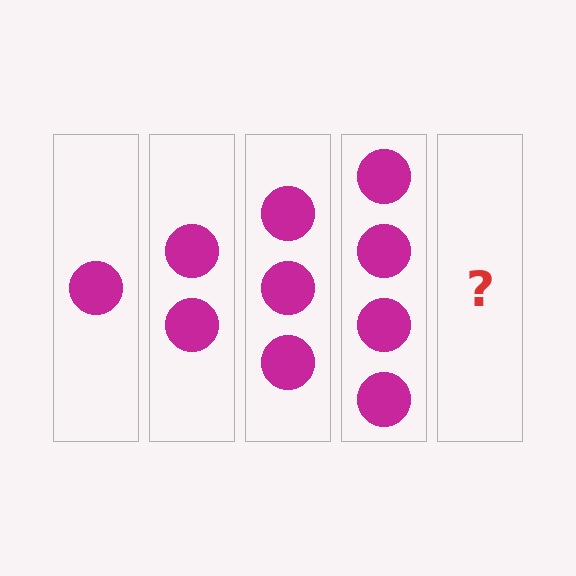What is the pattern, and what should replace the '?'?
The pattern is that each step adds one more circle. The '?' should be 5 circles.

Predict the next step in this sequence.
The next step is 5 circles.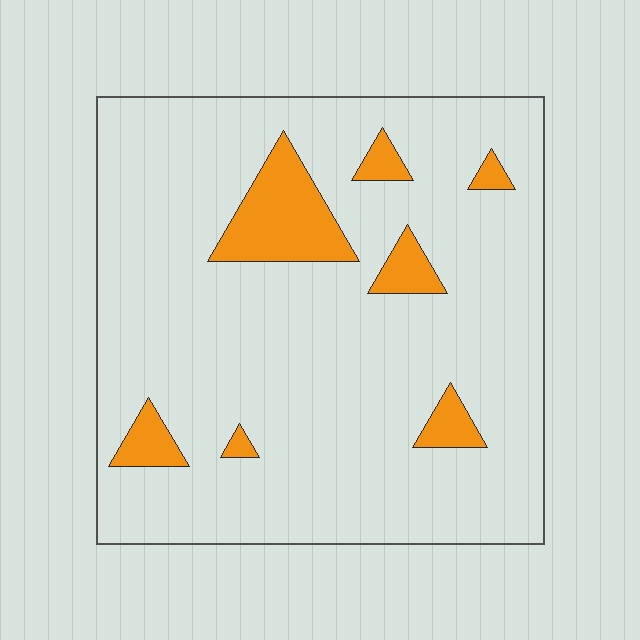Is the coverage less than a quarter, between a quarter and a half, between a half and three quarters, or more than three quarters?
Less than a quarter.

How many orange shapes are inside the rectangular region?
7.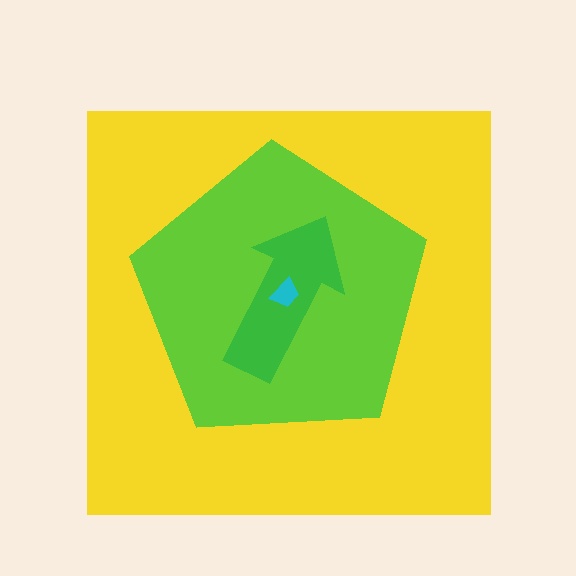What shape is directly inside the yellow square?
The lime pentagon.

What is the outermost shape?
The yellow square.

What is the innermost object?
The cyan trapezoid.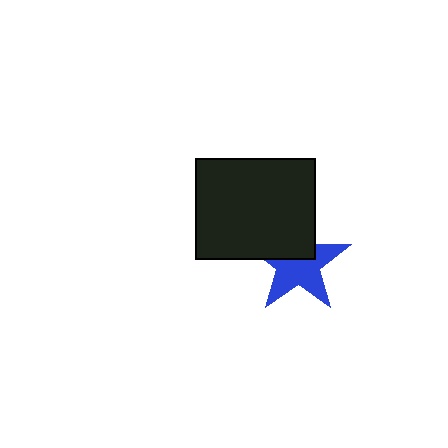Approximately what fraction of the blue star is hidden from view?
Roughly 39% of the blue star is hidden behind the black rectangle.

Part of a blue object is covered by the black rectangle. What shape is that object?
It is a star.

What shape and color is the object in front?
The object in front is a black rectangle.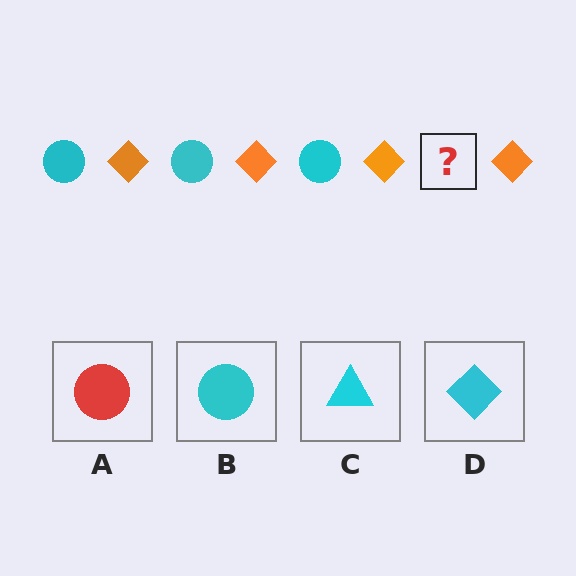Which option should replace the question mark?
Option B.